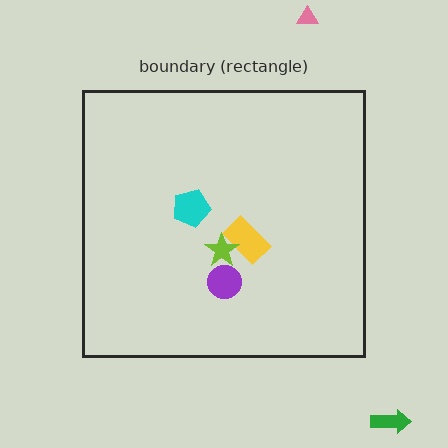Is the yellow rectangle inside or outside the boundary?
Inside.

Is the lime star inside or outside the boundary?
Inside.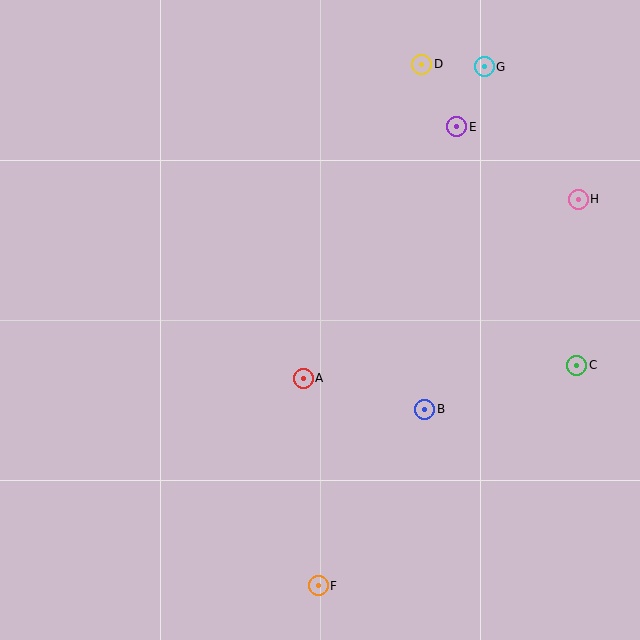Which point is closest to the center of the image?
Point A at (303, 378) is closest to the center.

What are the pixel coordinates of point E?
Point E is at (457, 127).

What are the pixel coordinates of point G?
Point G is at (485, 67).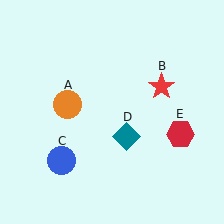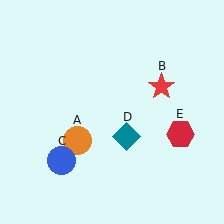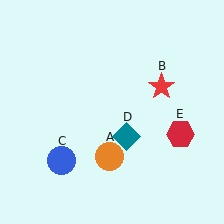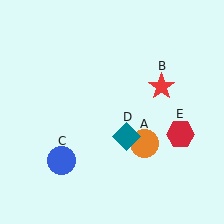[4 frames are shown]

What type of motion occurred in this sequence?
The orange circle (object A) rotated counterclockwise around the center of the scene.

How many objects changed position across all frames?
1 object changed position: orange circle (object A).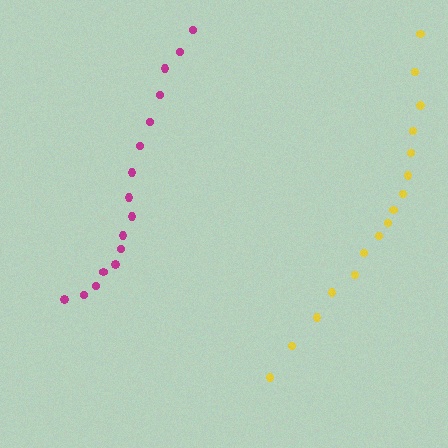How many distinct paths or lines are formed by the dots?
There are 2 distinct paths.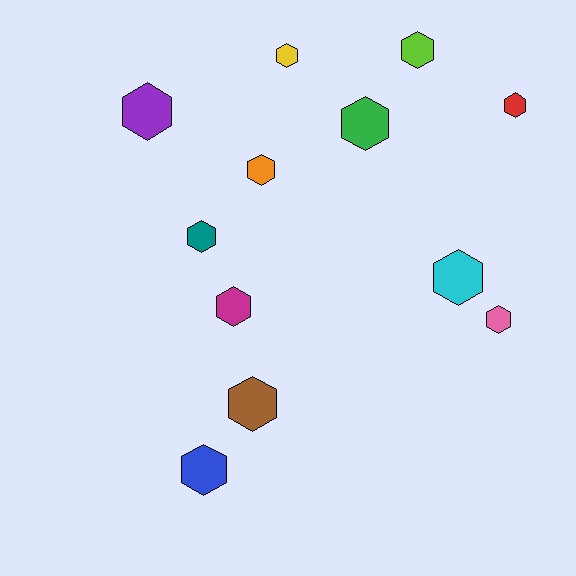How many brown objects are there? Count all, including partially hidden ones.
There is 1 brown object.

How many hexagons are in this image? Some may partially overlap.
There are 12 hexagons.